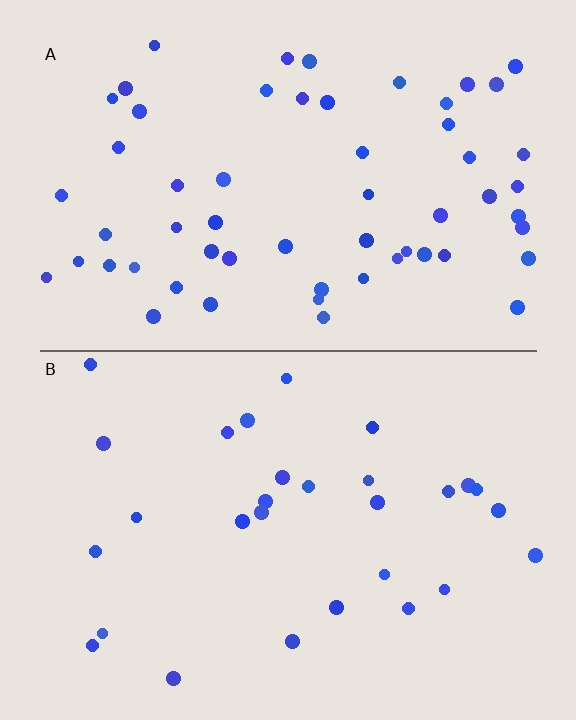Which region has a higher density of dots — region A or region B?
A (the top).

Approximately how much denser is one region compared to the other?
Approximately 2.0× — region A over region B.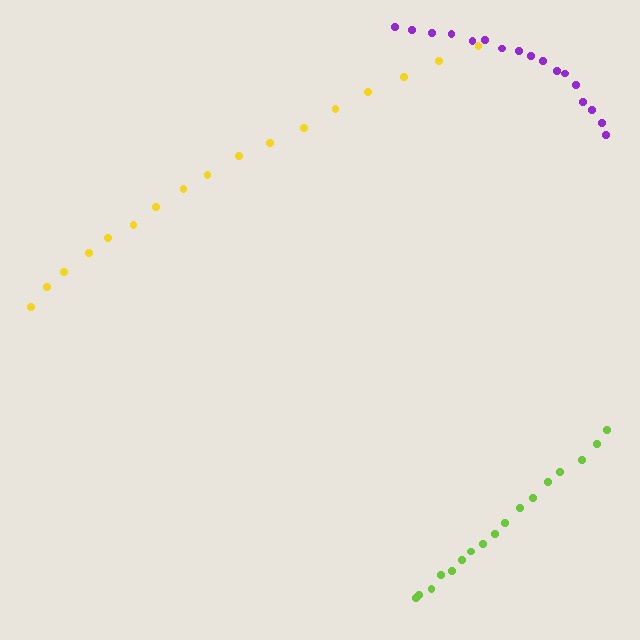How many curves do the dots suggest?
There are 3 distinct paths.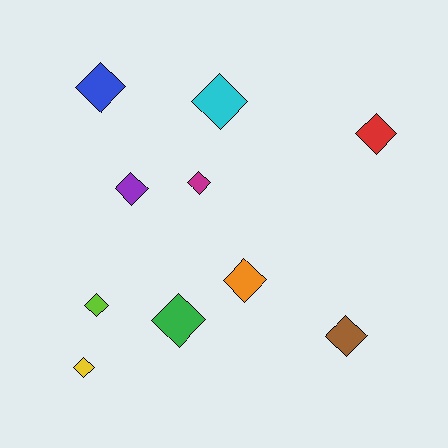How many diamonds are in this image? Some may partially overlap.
There are 10 diamonds.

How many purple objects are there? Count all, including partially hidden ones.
There is 1 purple object.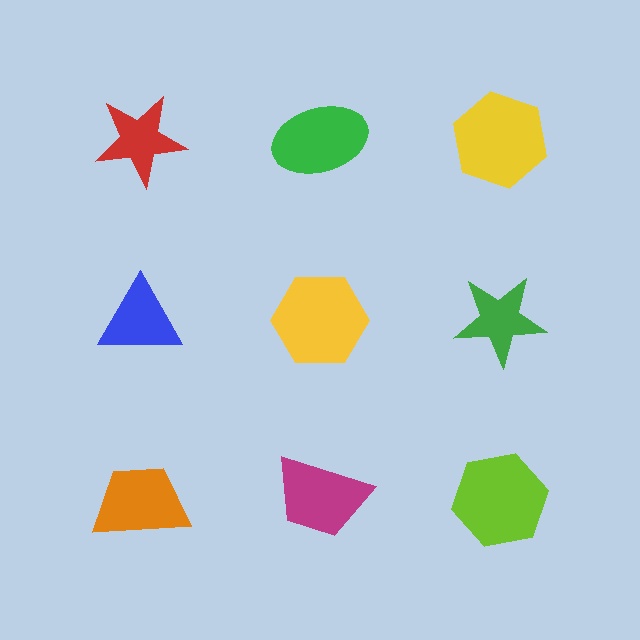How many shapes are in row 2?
3 shapes.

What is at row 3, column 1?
An orange trapezoid.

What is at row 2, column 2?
A yellow hexagon.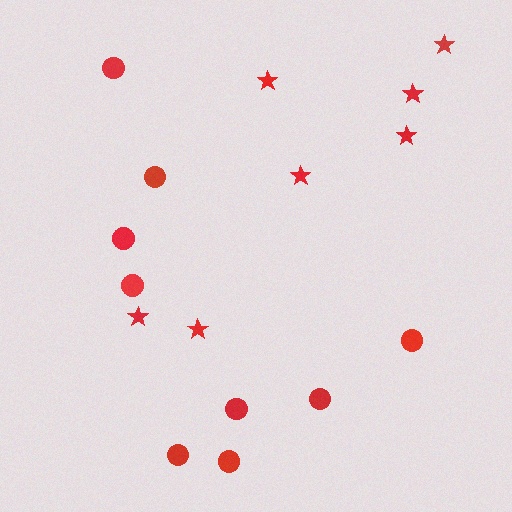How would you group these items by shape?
There are 2 groups: one group of circles (9) and one group of stars (7).